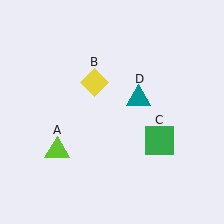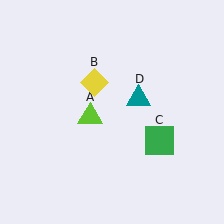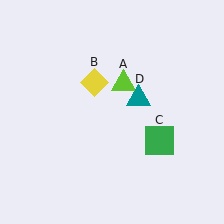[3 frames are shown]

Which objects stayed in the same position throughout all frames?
Yellow diamond (object B) and green square (object C) and teal triangle (object D) remained stationary.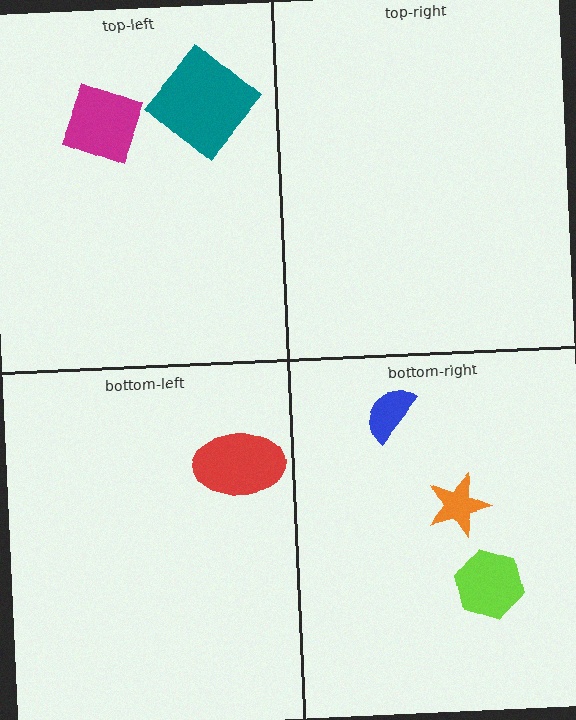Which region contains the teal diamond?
The top-left region.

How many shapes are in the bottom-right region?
3.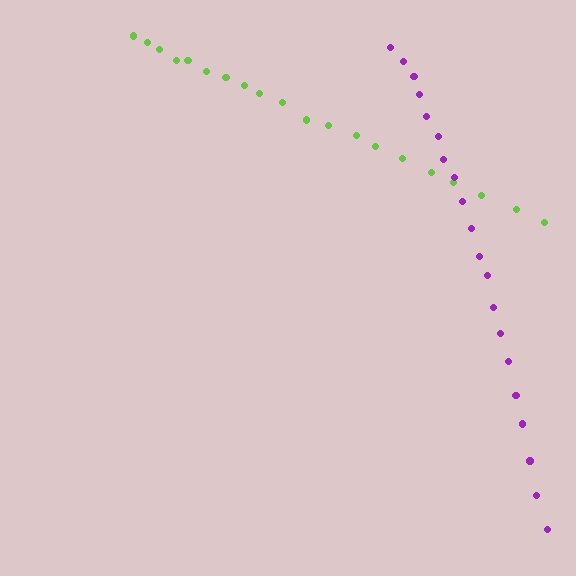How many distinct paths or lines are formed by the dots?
There are 2 distinct paths.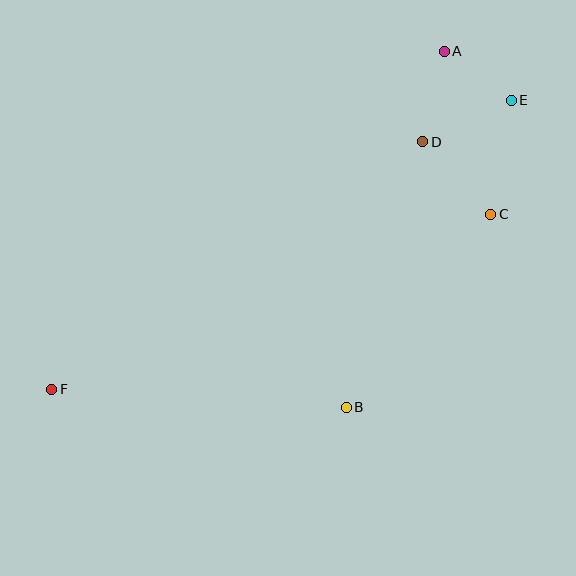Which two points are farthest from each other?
Points E and F are farthest from each other.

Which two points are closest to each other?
Points A and E are closest to each other.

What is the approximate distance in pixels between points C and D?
The distance between C and D is approximately 99 pixels.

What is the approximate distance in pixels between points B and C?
The distance between B and C is approximately 241 pixels.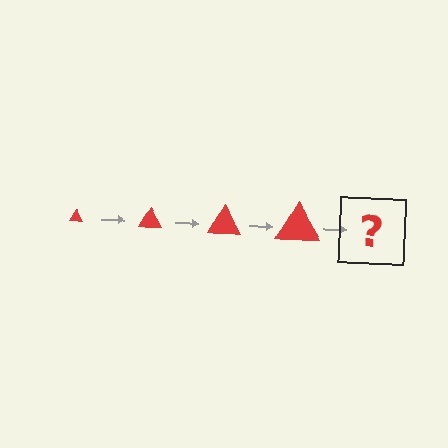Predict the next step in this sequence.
The next step is a red triangle, larger than the previous one.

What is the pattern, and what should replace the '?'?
The pattern is that the triangle gets progressively larger each step. The '?' should be a red triangle, larger than the previous one.